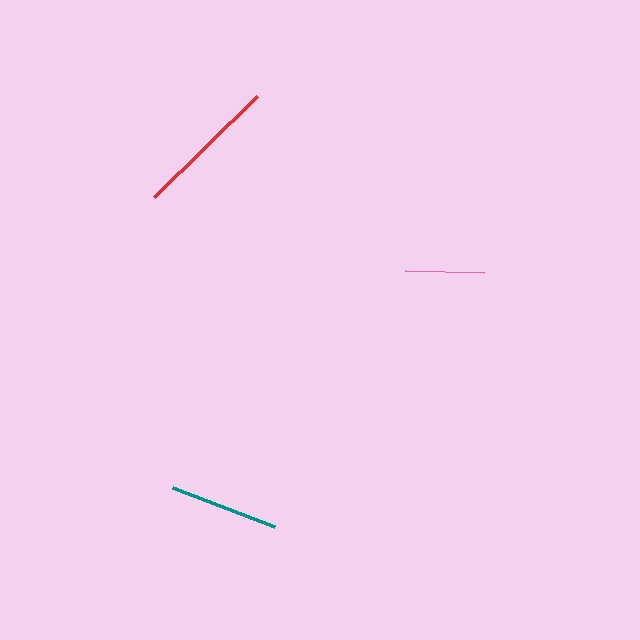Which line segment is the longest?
The red line is the longest at approximately 144 pixels.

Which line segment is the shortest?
The pink line is the shortest at approximately 79 pixels.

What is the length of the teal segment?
The teal segment is approximately 109 pixels long.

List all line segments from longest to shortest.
From longest to shortest: red, teal, pink.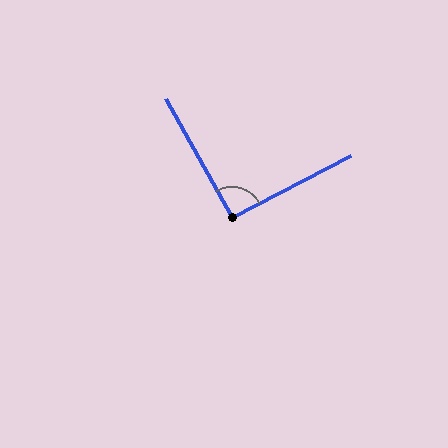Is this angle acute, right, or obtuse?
It is approximately a right angle.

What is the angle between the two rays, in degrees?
Approximately 92 degrees.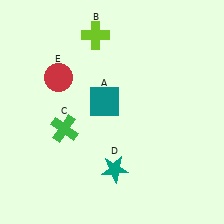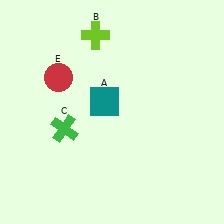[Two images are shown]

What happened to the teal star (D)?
The teal star (D) was removed in Image 2. It was in the bottom-right area of Image 1.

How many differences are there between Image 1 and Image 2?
There is 1 difference between the two images.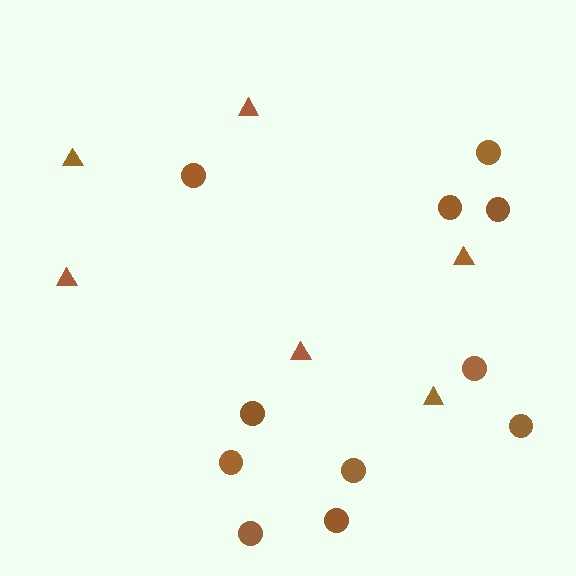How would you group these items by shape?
There are 2 groups: one group of circles (11) and one group of triangles (6).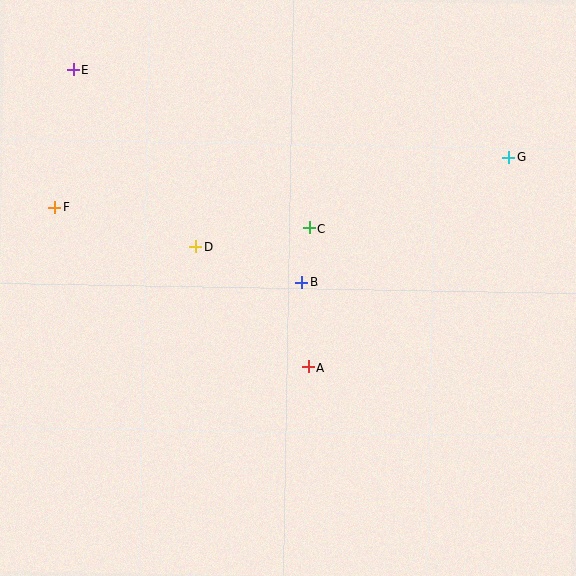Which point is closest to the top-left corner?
Point E is closest to the top-left corner.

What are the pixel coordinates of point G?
Point G is at (509, 157).